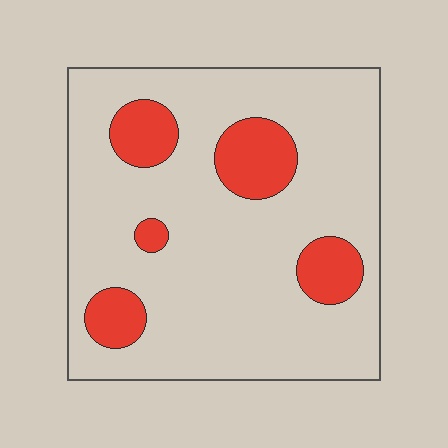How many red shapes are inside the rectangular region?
5.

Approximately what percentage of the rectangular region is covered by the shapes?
Approximately 15%.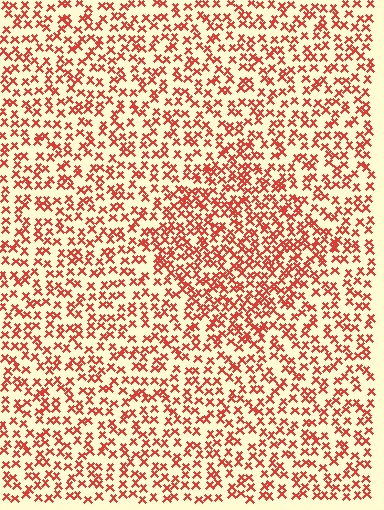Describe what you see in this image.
The image contains small red elements arranged at two different densities. A diamond-shaped region is visible where the elements are more densely packed than the surrounding area.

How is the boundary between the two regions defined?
The boundary is defined by a change in element density (approximately 1.6x ratio). All elements are the same color, size, and shape.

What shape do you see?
I see a diamond.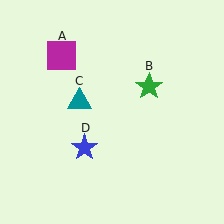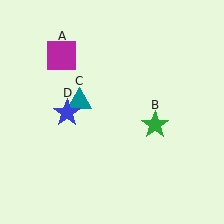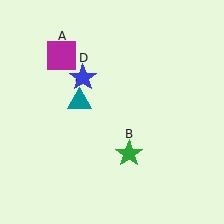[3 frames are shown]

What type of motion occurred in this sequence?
The green star (object B), blue star (object D) rotated clockwise around the center of the scene.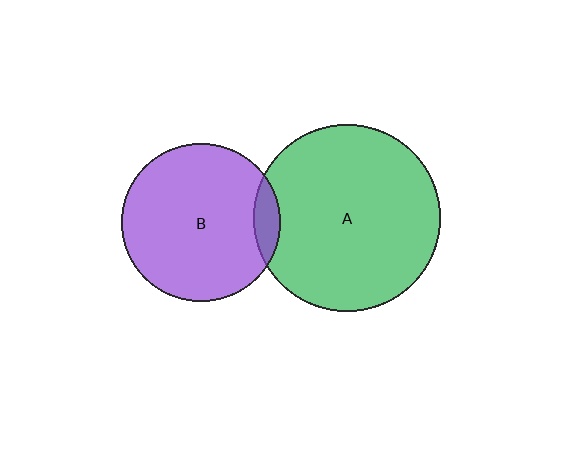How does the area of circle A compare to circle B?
Approximately 1.4 times.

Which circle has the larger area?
Circle A (green).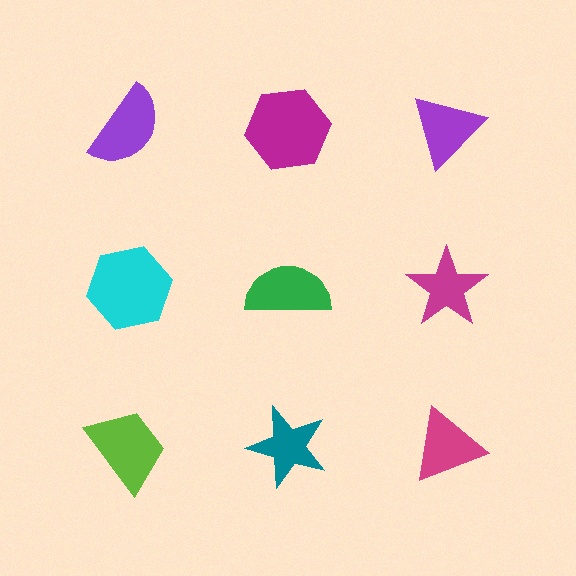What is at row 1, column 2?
A magenta hexagon.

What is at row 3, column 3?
A magenta triangle.